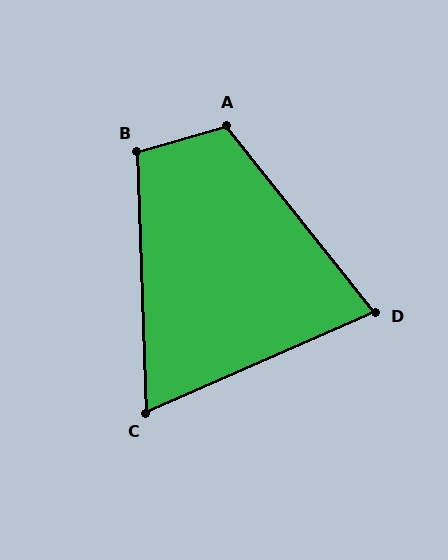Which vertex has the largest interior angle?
A, at approximately 112 degrees.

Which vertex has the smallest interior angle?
C, at approximately 68 degrees.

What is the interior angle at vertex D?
Approximately 75 degrees (acute).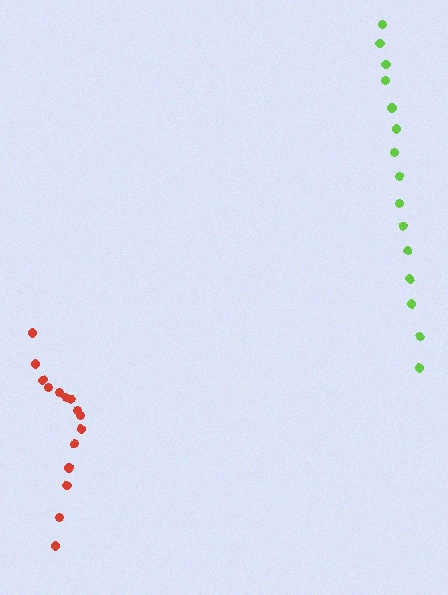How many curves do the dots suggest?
There are 2 distinct paths.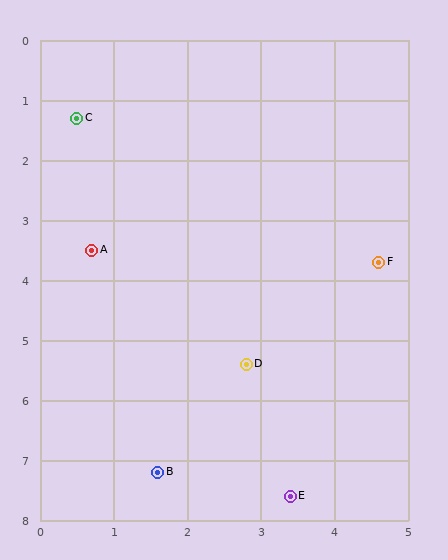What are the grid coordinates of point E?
Point E is at approximately (3.4, 7.6).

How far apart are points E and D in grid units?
Points E and D are about 2.3 grid units apart.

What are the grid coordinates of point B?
Point B is at approximately (1.6, 7.2).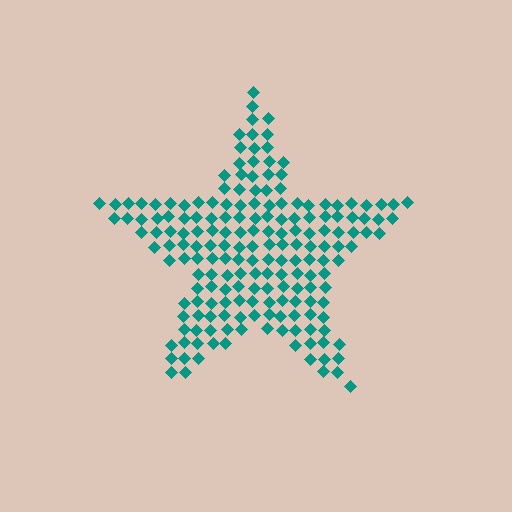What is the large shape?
The large shape is a star.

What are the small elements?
The small elements are diamonds.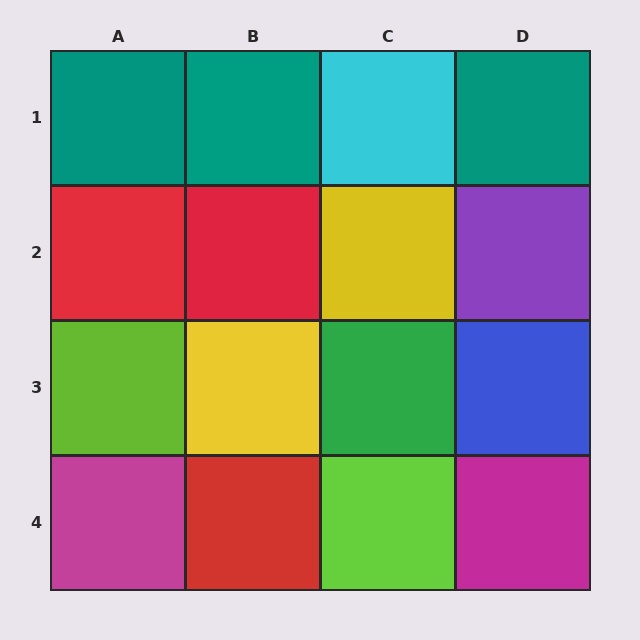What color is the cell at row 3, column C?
Green.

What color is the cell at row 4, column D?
Magenta.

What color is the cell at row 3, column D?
Blue.